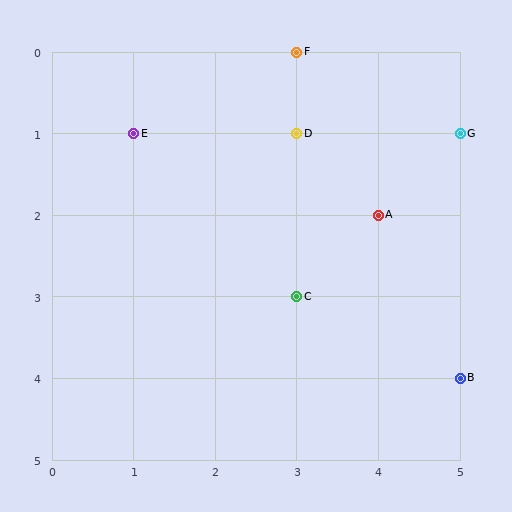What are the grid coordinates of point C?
Point C is at grid coordinates (3, 3).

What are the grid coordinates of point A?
Point A is at grid coordinates (4, 2).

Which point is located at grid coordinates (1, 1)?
Point E is at (1, 1).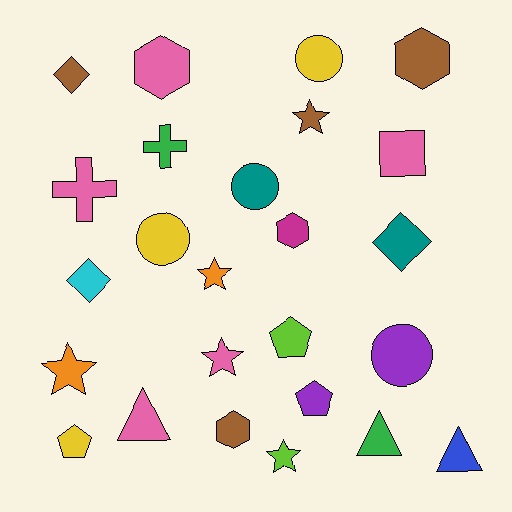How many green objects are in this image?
There are 2 green objects.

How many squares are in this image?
There is 1 square.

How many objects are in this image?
There are 25 objects.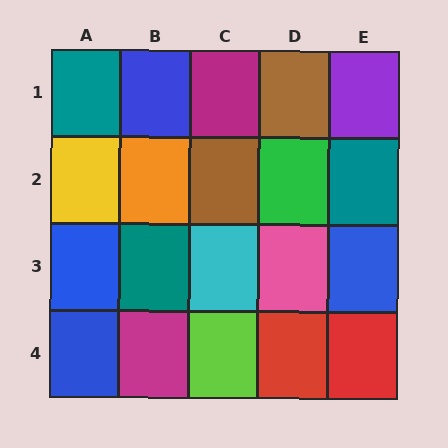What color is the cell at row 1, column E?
Purple.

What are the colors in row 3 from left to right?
Blue, teal, cyan, pink, blue.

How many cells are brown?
2 cells are brown.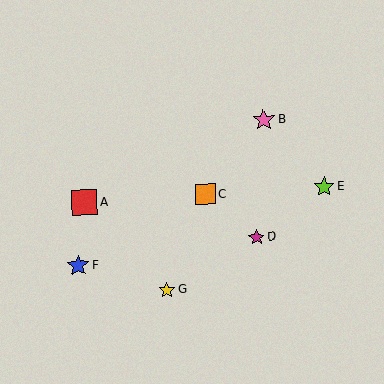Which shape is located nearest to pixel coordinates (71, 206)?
The red square (labeled A) at (85, 203) is nearest to that location.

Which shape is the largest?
The red square (labeled A) is the largest.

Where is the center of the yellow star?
The center of the yellow star is at (167, 290).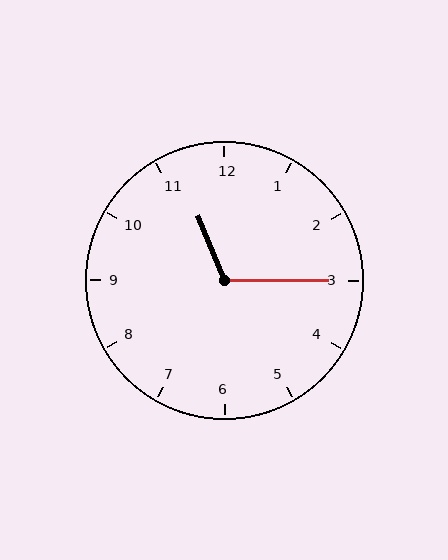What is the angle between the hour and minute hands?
Approximately 112 degrees.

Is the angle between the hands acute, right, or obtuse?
It is obtuse.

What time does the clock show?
11:15.